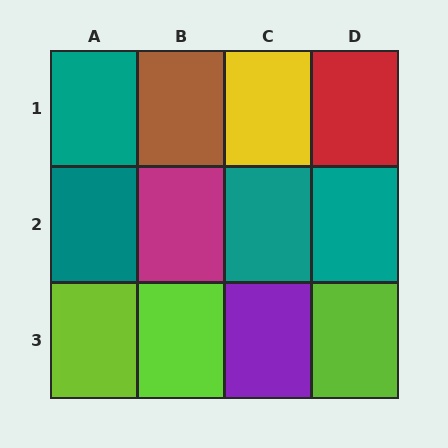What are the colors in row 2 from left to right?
Teal, magenta, teal, teal.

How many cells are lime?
3 cells are lime.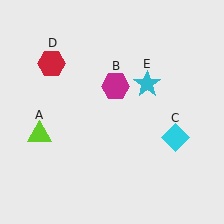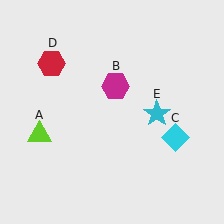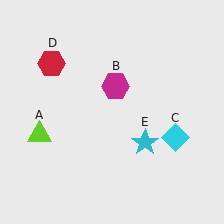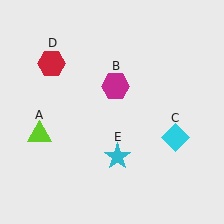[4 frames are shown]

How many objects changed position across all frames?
1 object changed position: cyan star (object E).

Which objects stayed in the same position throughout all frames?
Lime triangle (object A) and magenta hexagon (object B) and cyan diamond (object C) and red hexagon (object D) remained stationary.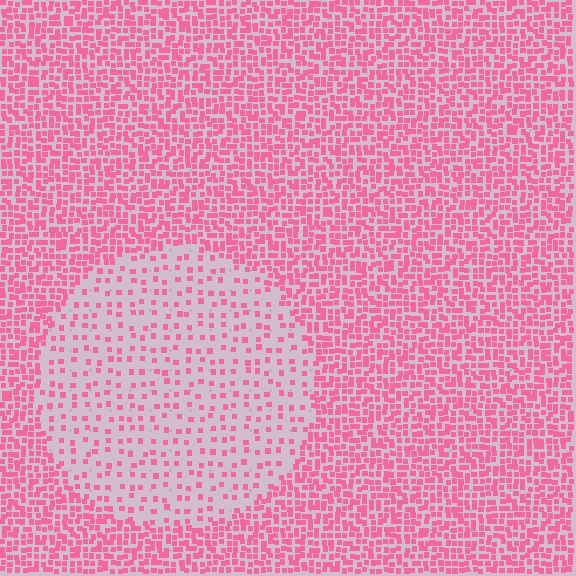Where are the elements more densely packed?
The elements are more densely packed outside the circle boundary.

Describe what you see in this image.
The image contains small pink elements arranged at two different densities. A circle-shaped region is visible where the elements are less densely packed than the surrounding area.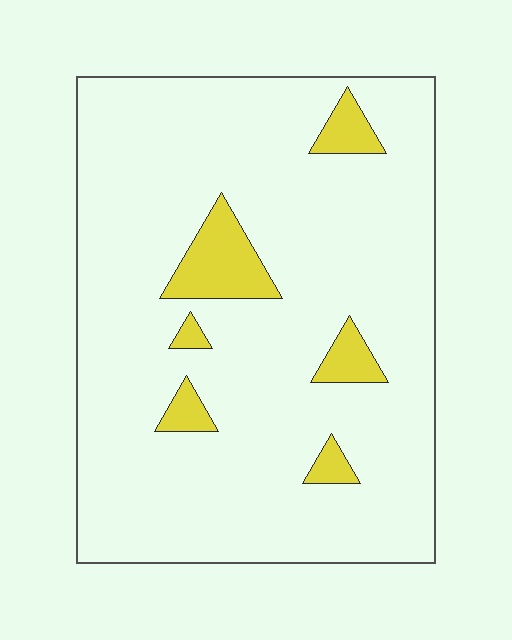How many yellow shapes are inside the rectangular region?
6.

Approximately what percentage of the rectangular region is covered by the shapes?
Approximately 10%.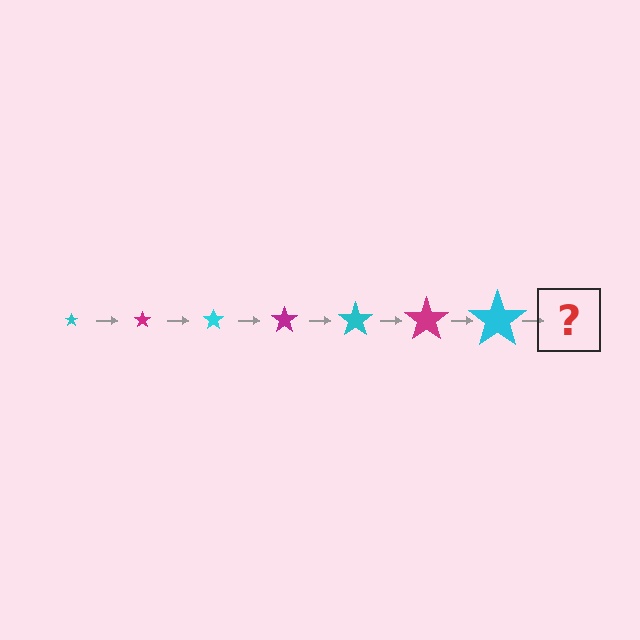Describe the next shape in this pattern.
It should be a magenta star, larger than the previous one.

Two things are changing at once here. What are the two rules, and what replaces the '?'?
The two rules are that the star grows larger each step and the color cycles through cyan and magenta. The '?' should be a magenta star, larger than the previous one.